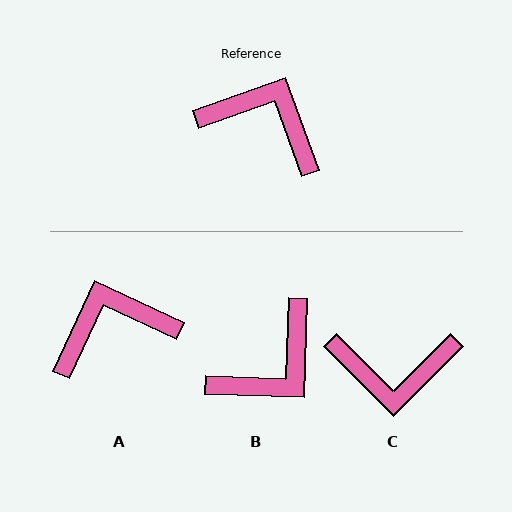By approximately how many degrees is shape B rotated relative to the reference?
Approximately 112 degrees clockwise.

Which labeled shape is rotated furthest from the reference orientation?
C, about 155 degrees away.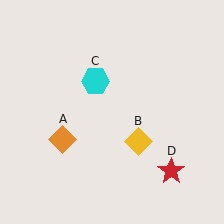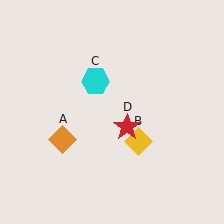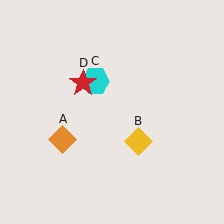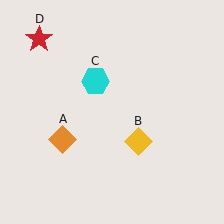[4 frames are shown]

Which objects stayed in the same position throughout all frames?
Orange diamond (object A) and yellow diamond (object B) and cyan hexagon (object C) remained stationary.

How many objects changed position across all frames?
1 object changed position: red star (object D).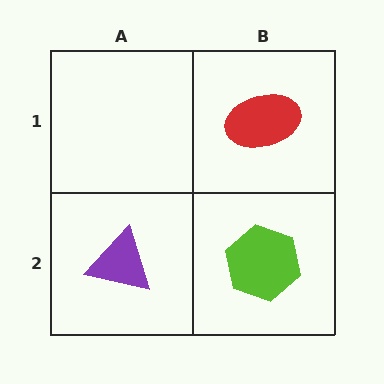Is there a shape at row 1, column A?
No, that cell is empty.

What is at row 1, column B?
A red ellipse.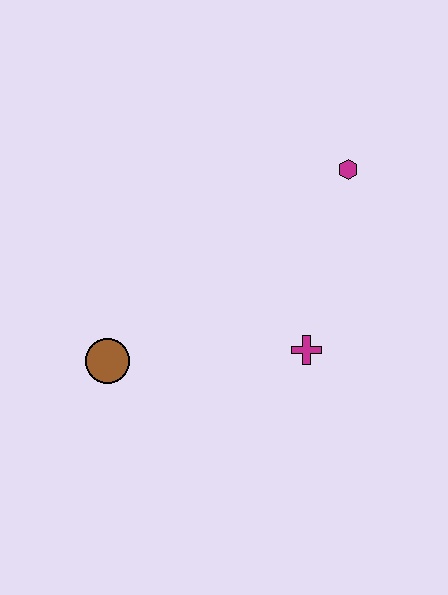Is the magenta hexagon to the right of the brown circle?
Yes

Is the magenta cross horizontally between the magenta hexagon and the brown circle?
Yes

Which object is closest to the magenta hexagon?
The magenta cross is closest to the magenta hexagon.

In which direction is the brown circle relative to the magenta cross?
The brown circle is to the left of the magenta cross.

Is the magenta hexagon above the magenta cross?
Yes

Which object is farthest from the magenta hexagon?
The brown circle is farthest from the magenta hexagon.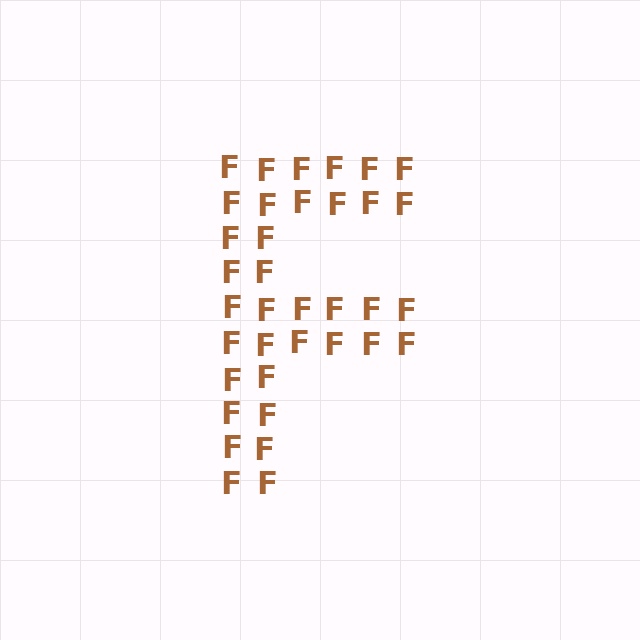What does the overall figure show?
The overall figure shows the letter F.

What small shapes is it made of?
It is made of small letter F's.